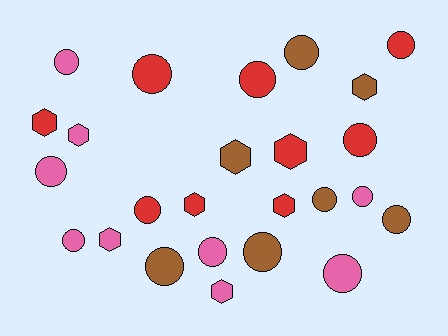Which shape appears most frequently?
Circle, with 16 objects.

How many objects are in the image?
There are 25 objects.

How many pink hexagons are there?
There are 3 pink hexagons.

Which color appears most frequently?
Red, with 9 objects.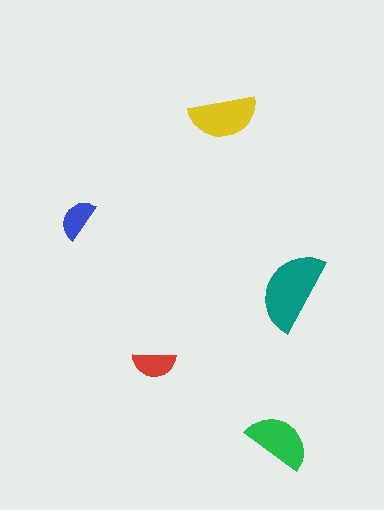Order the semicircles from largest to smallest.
the teal one, the yellow one, the green one, the red one, the blue one.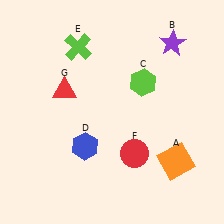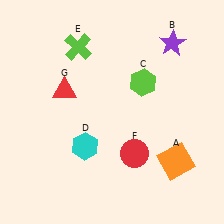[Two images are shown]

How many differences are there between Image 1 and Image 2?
There is 1 difference between the two images.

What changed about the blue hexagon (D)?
In Image 1, D is blue. In Image 2, it changed to cyan.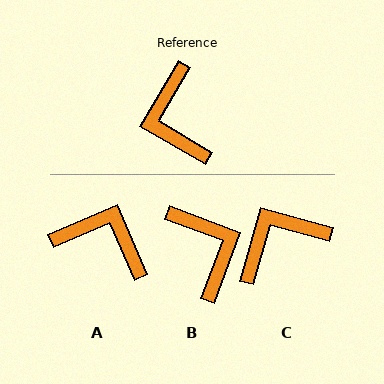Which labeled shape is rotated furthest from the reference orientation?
B, about 170 degrees away.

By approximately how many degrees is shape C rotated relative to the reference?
Approximately 75 degrees clockwise.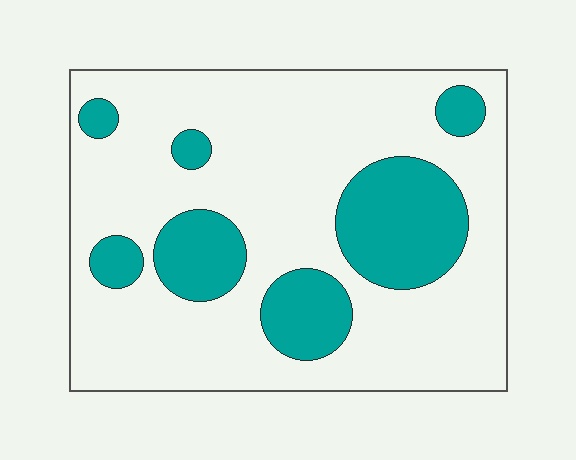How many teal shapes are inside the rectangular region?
7.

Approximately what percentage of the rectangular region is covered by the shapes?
Approximately 25%.